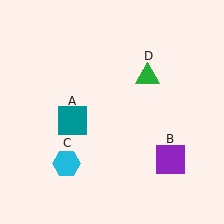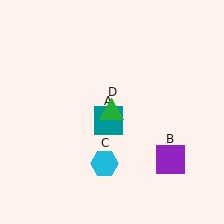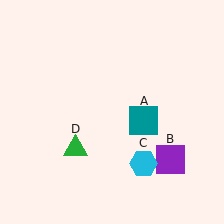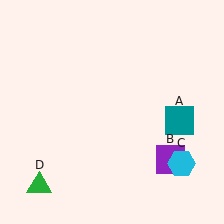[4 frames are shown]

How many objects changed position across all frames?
3 objects changed position: teal square (object A), cyan hexagon (object C), green triangle (object D).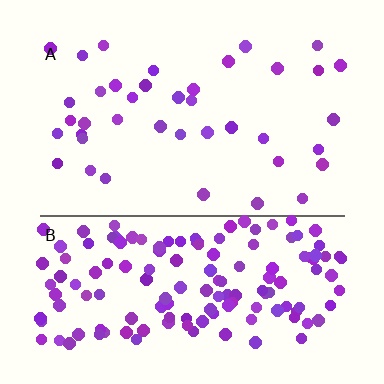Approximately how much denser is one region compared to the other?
Approximately 3.9× — region B over region A.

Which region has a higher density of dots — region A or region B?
B (the bottom).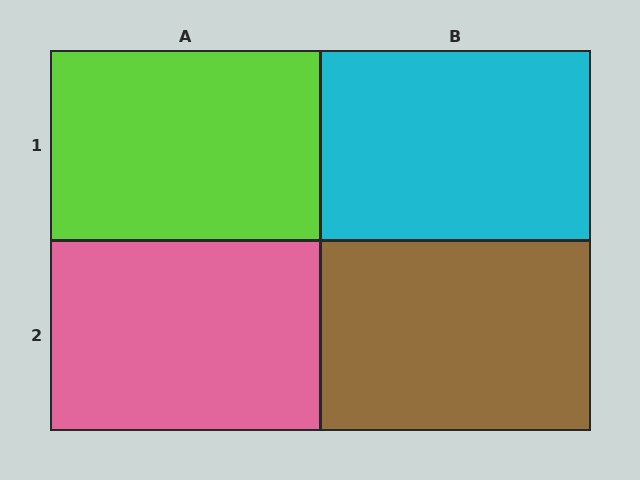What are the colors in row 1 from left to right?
Lime, cyan.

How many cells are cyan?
1 cell is cyan.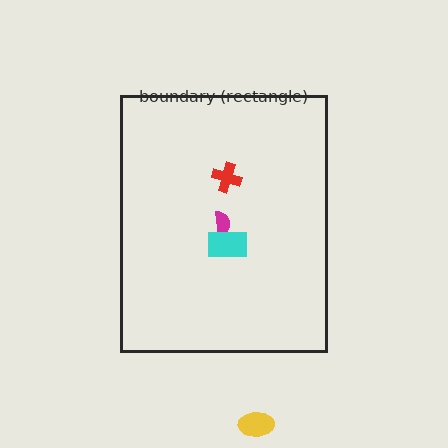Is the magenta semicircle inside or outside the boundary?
Inside.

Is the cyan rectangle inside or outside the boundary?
Inside.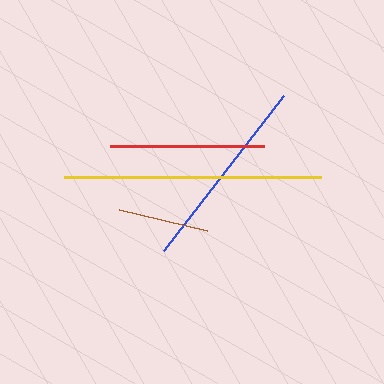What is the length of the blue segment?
The blue segment is approximately 196 pixels long.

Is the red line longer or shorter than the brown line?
The red line is longer than the brown line.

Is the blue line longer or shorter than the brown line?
The blue line is longer than the brown line.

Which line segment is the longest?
The yellow line is the longest at approximately 256 pixels.